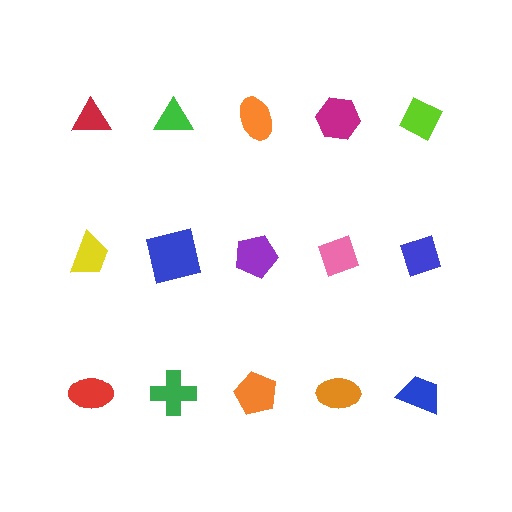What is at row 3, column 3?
An orange pentagon.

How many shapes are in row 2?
5 shapes.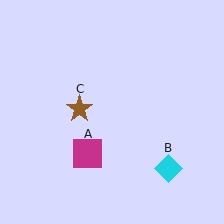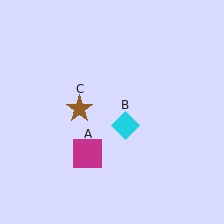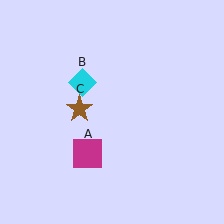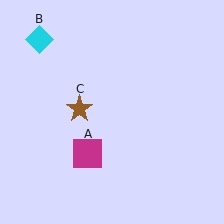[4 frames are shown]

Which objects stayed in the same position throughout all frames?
Magenta square (object A) and brown star (object C) remained stationary.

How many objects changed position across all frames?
1 object changed position: cyan diamond (object B).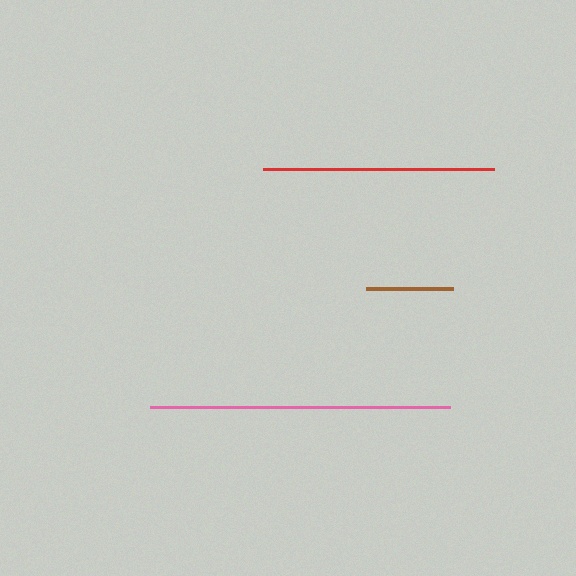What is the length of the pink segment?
The pink segment is approximately 301 pixels long.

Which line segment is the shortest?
The brown line is the shortest at approximately 87 pixels.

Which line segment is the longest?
The pink line is the longest at approximately 301 pixels.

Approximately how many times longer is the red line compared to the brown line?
The red line is approximately 2.7 times the length of the brown line.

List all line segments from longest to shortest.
From longest to shortest: pink, red, brown.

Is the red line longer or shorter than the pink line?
The pink line is longer than the red line.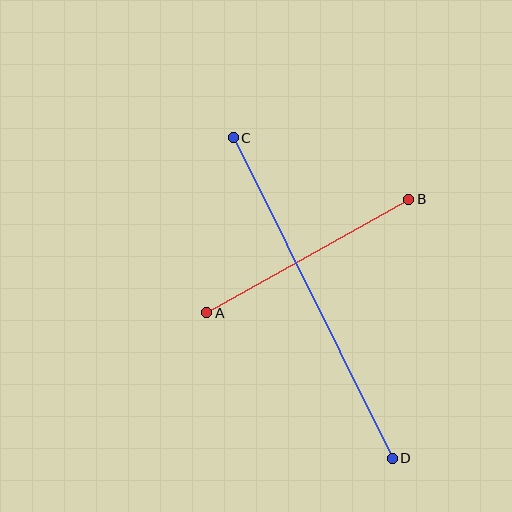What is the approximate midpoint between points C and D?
The midpoint is at approximately (313, 298) pixels.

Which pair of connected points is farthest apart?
Points C and D are farthest apart.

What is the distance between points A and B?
The distance is approximately 232 pixels.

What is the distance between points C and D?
The distance is approximately 358 pixels.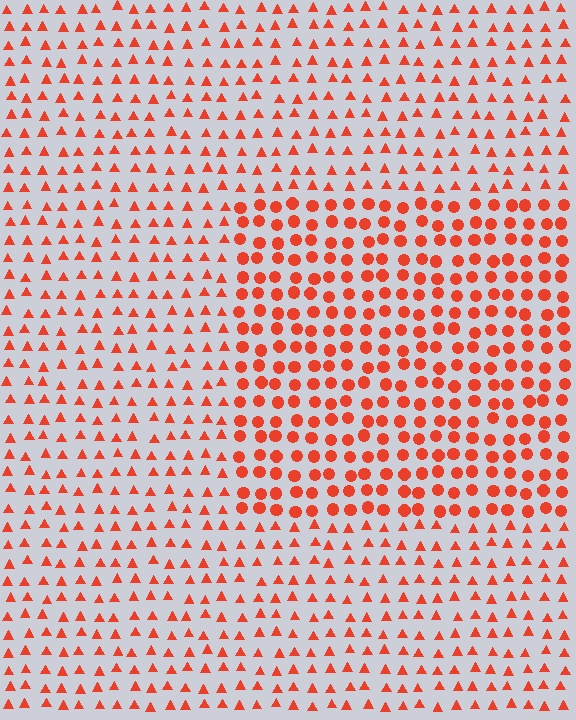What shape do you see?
I see a rectangle.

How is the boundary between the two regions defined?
The boundary is defined by a change in element shape: circles inside vs. triangles outside. All elements share the same color and spacing.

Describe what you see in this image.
The image is filled with small red elements arranged in a uniform grid. A rectangle-shaped region contains circles, while the surrounding area contains triangles. The boundary is defined purely by the change in element shape.